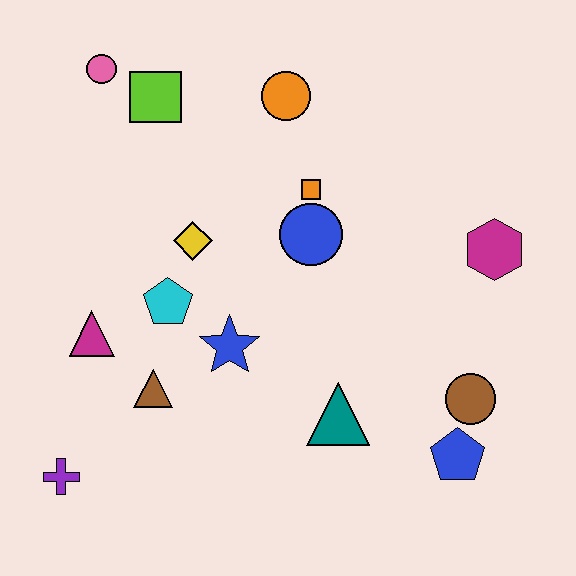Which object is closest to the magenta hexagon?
The brown circle is closest to the magenta hexagon.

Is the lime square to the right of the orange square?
No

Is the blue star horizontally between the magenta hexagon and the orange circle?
No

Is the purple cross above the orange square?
No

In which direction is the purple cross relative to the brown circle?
The purple cross is to the left of the brown circle.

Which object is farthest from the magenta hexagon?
The purple cross is farthest from the magenta hexagon.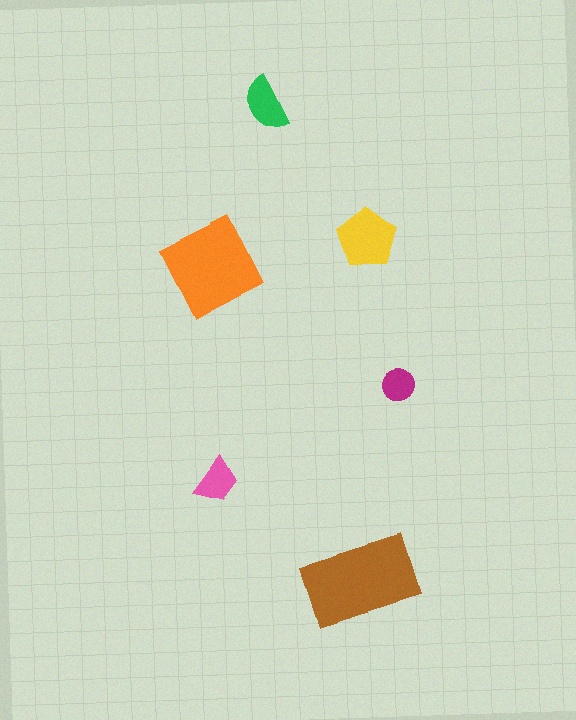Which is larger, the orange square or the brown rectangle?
The brown rectangle.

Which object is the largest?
The brown rectangle.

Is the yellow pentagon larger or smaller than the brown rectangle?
Smaller.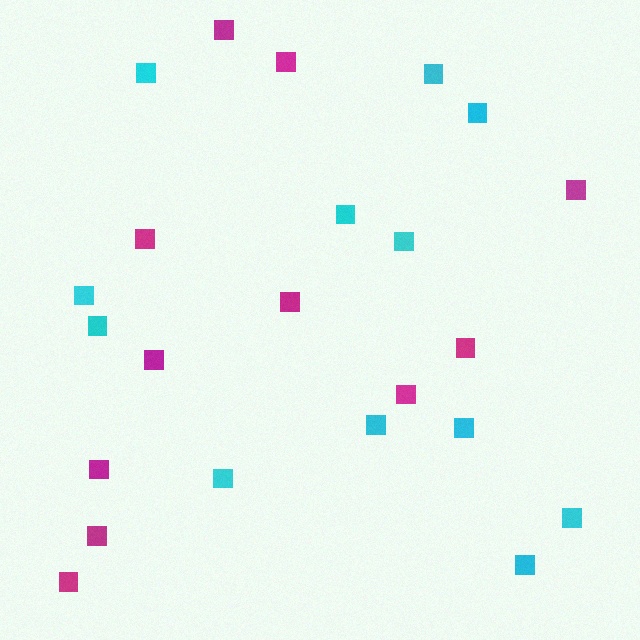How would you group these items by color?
There are 2 groups: one group of cyan squares (12) and one group of magenta squares (11).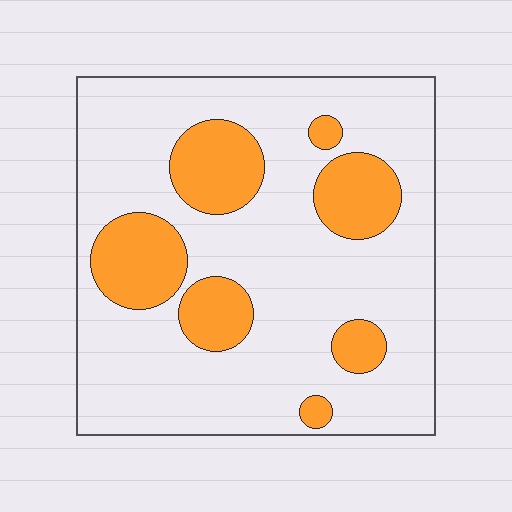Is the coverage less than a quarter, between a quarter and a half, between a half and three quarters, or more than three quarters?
Less than a quarter.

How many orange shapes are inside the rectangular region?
7.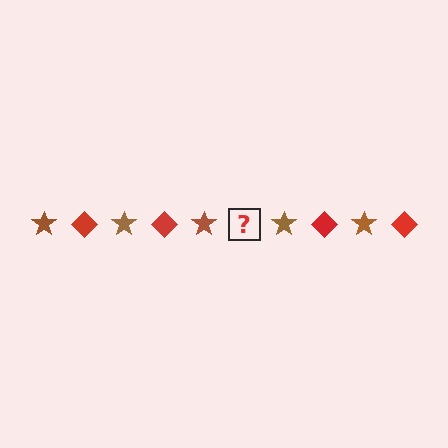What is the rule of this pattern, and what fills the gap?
The rule is that the pattern alternates between brown star and red diamond. The gap should be filled with a red diamond.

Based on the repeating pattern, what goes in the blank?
The blank should be a red diamond.